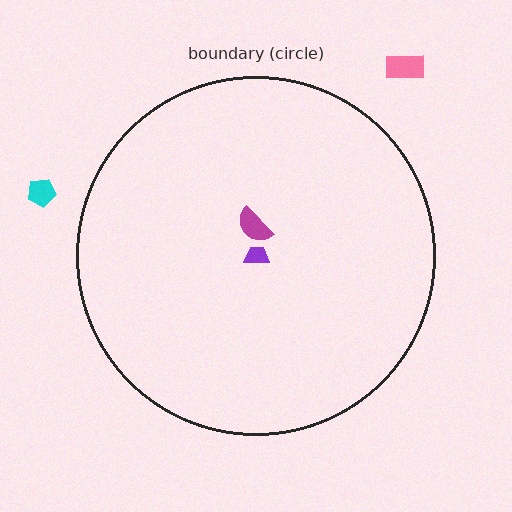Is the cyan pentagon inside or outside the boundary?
Outside.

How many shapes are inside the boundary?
2 inside, 2 outside.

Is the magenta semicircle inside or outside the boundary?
Inside.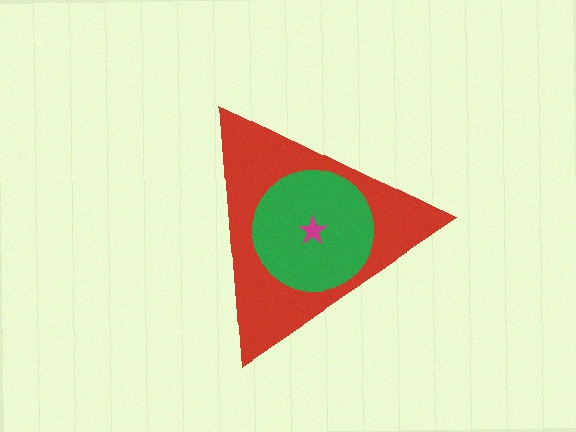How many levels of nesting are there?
3.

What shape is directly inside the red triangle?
The green circle.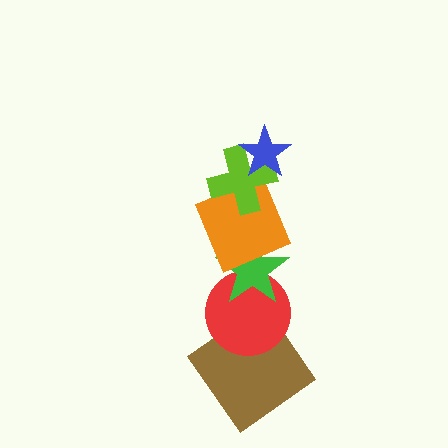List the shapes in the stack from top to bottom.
From top to bottom: the blue star, the lime cross, the orange square, the green star, the red circle, the brown diamond.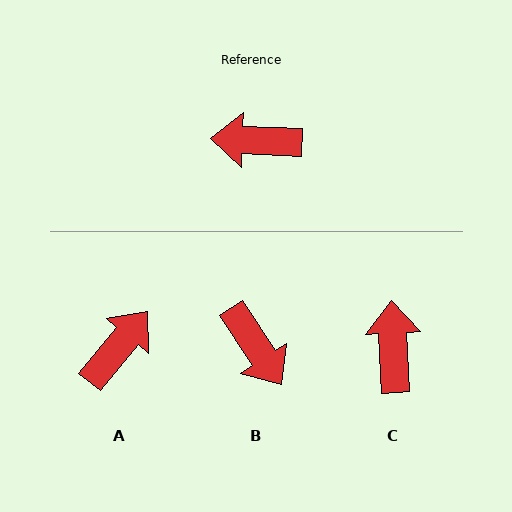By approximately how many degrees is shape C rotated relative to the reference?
Approximately 85 degrees clockwise.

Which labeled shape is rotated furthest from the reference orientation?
A, about 127 degrees away.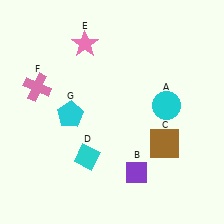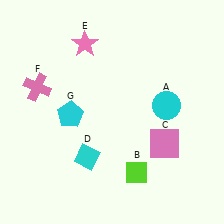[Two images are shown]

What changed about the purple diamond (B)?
In Image 1, B is purple. In Image 2, it changed to lime.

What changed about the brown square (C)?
In Image 1, C is brown. In Image 2, it changed to pink.